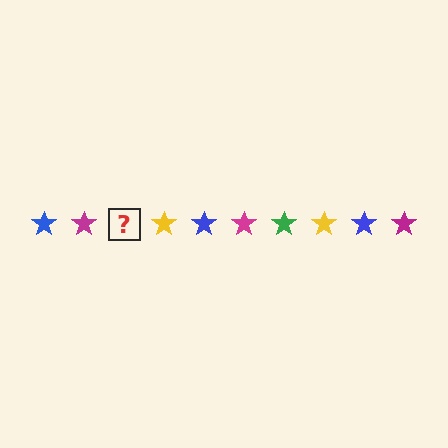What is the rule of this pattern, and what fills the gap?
The rule is that the pattern cycles through blue, magenta, green, yellow stars. The gap should be filled with a green star.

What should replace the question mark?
The question mark should be replaced with a green star.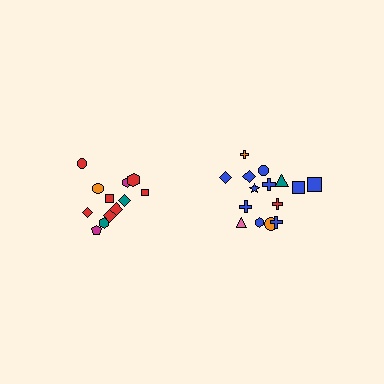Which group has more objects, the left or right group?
The right group.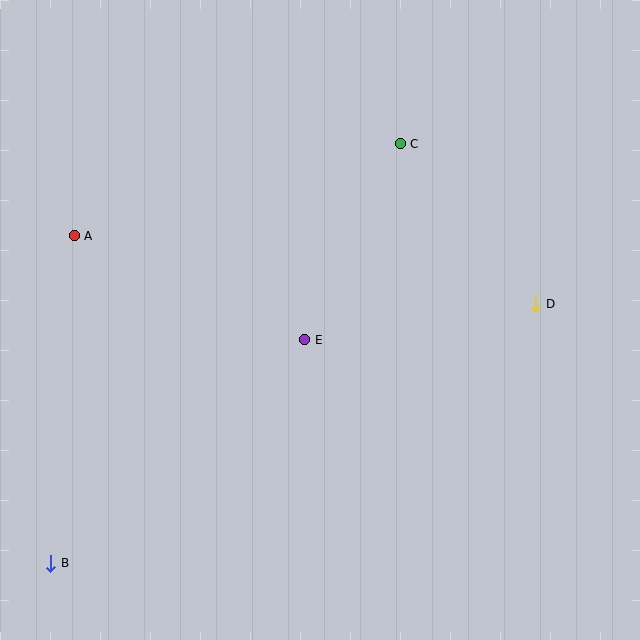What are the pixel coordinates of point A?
Point A is at (74, 236).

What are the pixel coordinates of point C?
Point C is at (400, 144).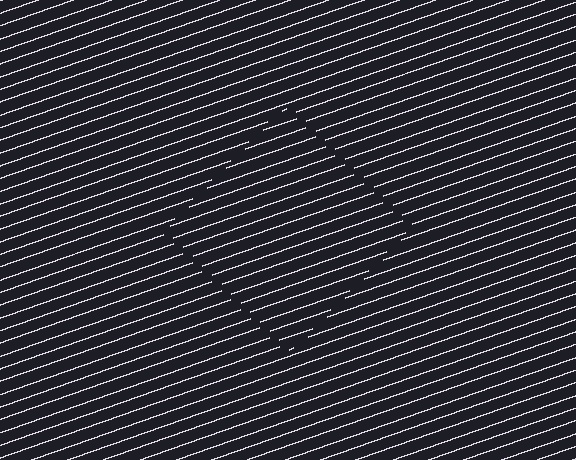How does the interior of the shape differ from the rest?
The interior of the shape contains the same grating, shifted by half a period — the contour is defined by the phase discontinuity where line-ends from the inner and outer gratings abut.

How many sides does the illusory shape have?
4 sides — the line-ends trace a square.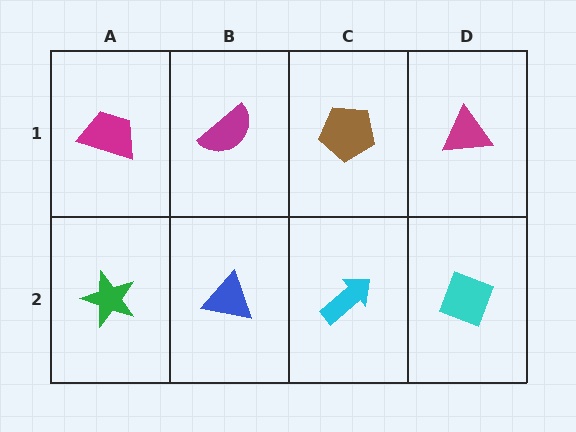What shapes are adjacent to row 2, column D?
A magenta triangle (row 1, column D), a cyan arrow (row 2, column C).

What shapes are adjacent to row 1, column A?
A green star (row 2, column A), a magenta semicircle (row 1, column B).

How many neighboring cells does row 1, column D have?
2.